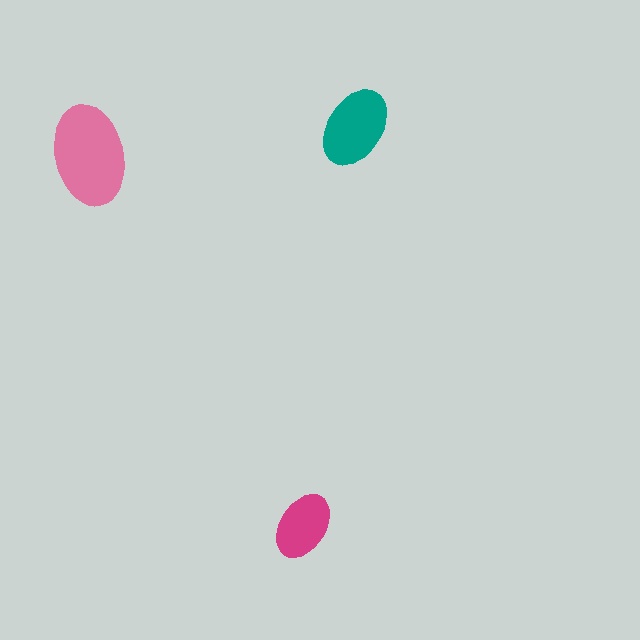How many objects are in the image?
There are 3 objects in the image.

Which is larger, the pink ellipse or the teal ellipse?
The pink one.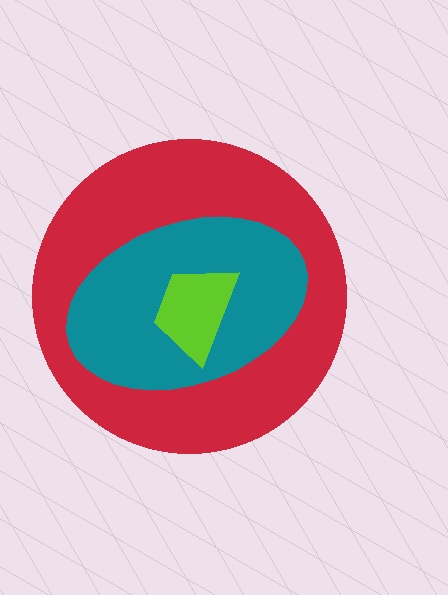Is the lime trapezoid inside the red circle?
Yes.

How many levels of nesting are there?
3.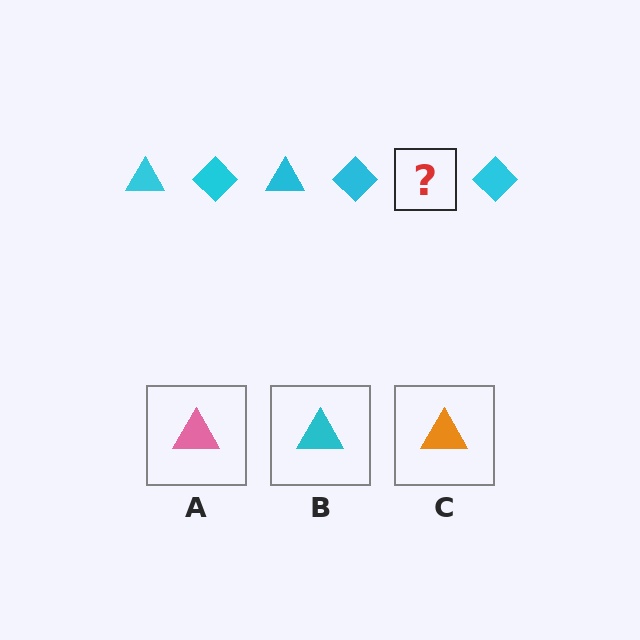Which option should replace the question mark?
Option B.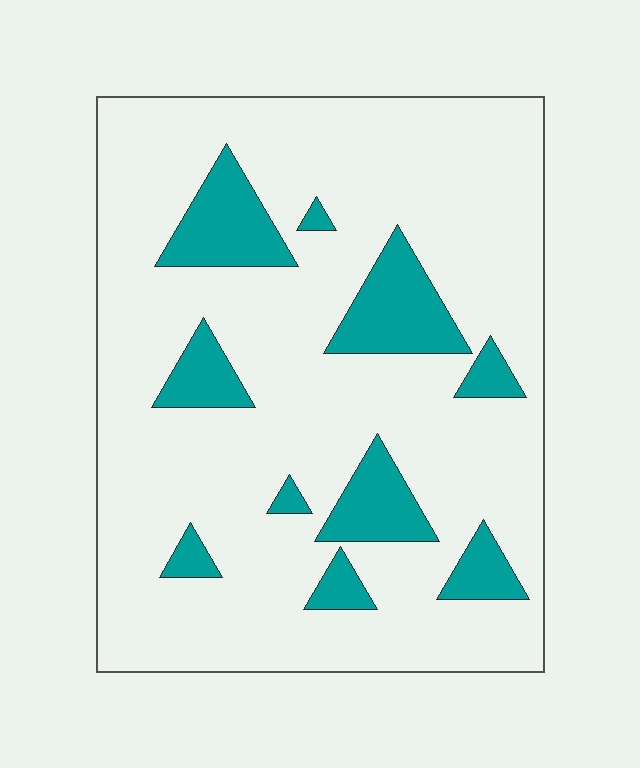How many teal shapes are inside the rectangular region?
10.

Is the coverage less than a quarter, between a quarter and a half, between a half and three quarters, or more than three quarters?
Less than a quarter.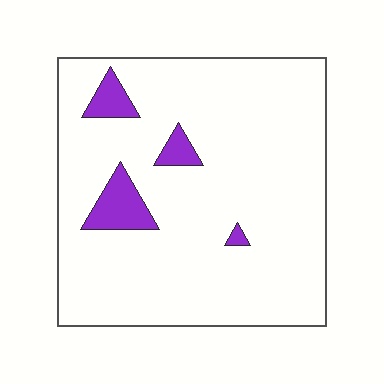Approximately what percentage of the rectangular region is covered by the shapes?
Approximately 10%.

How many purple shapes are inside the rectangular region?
4.